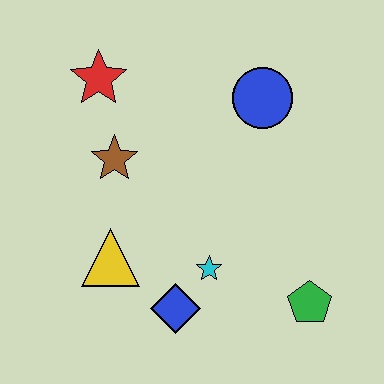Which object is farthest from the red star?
The green pentagon is farthest from the red star.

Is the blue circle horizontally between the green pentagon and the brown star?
Yes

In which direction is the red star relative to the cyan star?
The red star is above the cyan star.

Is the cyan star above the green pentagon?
Yes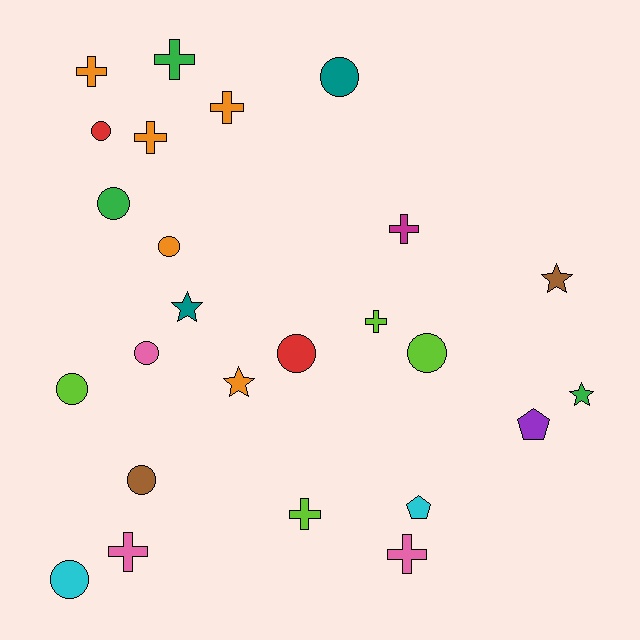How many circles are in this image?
There are 10 circles.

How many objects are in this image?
There are 25 objects.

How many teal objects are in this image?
There are 2 teal objects.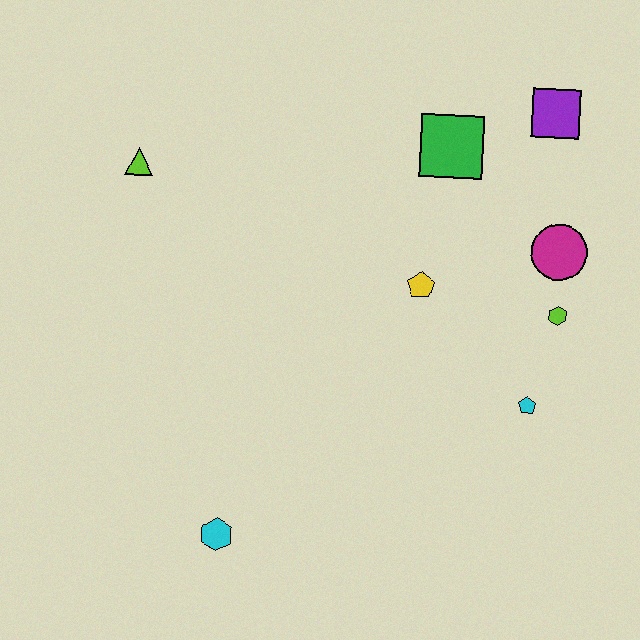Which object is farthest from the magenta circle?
The cyan hexagon is farthest from the magenta circle.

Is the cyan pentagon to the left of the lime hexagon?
Yes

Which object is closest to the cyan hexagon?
The yellow pentagon is closest to the cyan hexagon.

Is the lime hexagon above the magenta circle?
No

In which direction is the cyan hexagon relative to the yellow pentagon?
The cyan hexagon is below the yellow pentagon.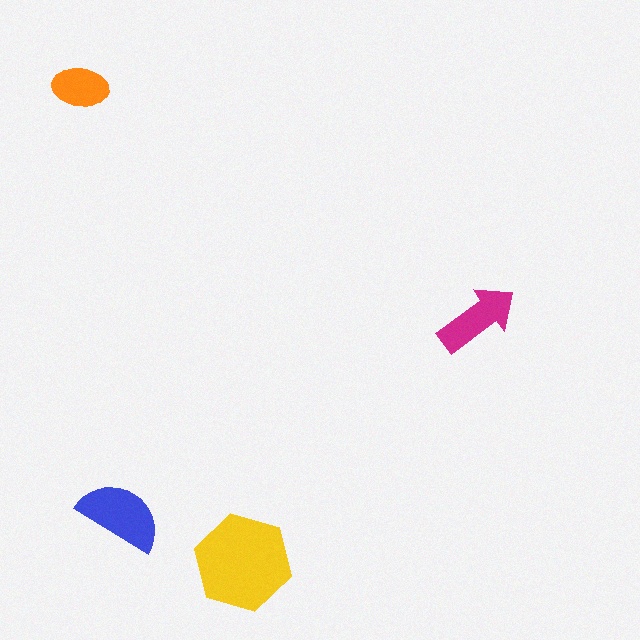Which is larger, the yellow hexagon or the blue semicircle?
The yellow hexagon.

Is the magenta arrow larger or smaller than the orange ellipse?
Larger.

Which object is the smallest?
The orange ellipse.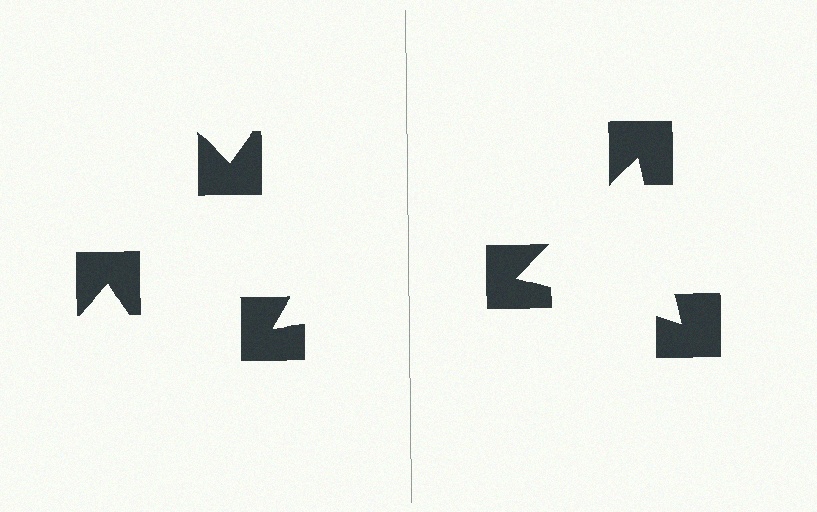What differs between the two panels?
The notched squares are positioned identically on both sides; only the wedge orientations differ. On the right they align to a triangle; on the left they are misaligned.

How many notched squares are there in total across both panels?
6 — 3 on each side.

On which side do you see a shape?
An illusory triangle appears on the right side. On the left side the wedge cuts are rotated, so no coherent shape forms.